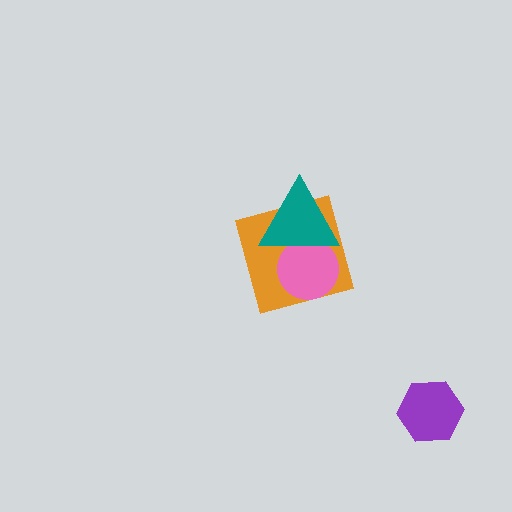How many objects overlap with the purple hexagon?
0 objects overlap with the purple hexagon.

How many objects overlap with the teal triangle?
2 objects overlap with the teal triangle.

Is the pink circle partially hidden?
Yes, it is partially covered by another shape.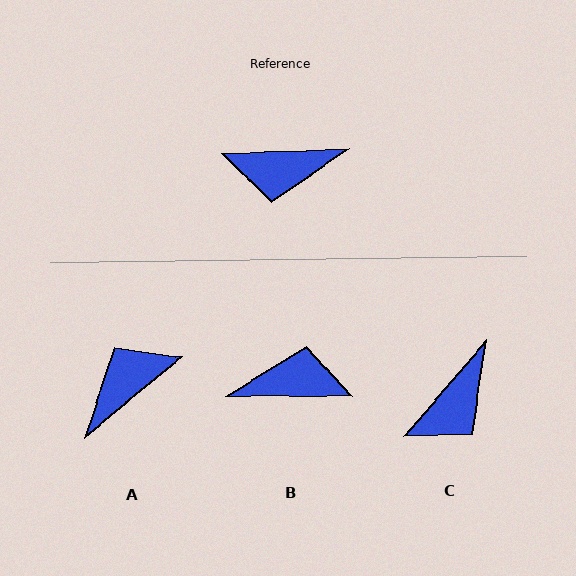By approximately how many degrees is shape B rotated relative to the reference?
Approximately 178 degrees counter-clockwise.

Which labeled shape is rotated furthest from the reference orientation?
B, about 178 degrees away.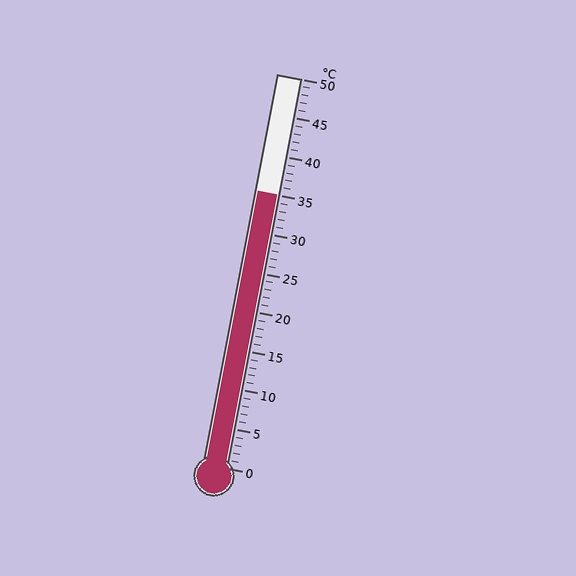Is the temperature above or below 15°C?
The temperature is above 15°C.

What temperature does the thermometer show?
The thermometer shows approximately 35°C.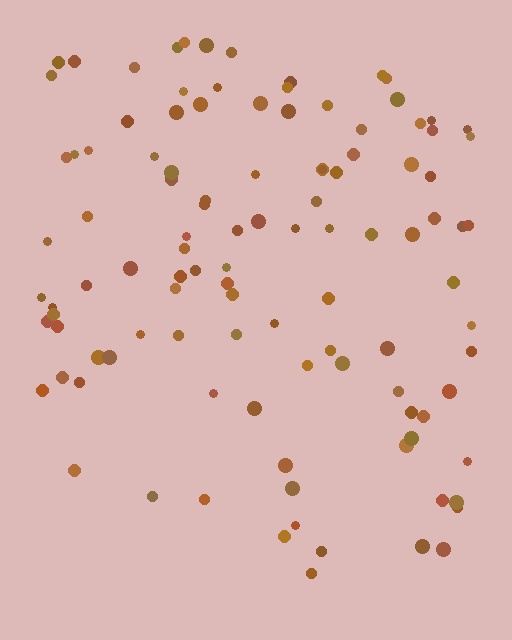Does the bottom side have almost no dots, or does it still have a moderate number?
Still a moderate number, just noticeably fewer than the top.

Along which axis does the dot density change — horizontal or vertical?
Vertical.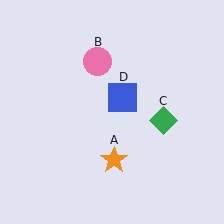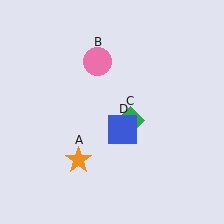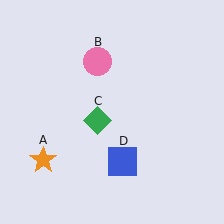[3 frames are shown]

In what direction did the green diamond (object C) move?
The green diamond (object C) moved left.